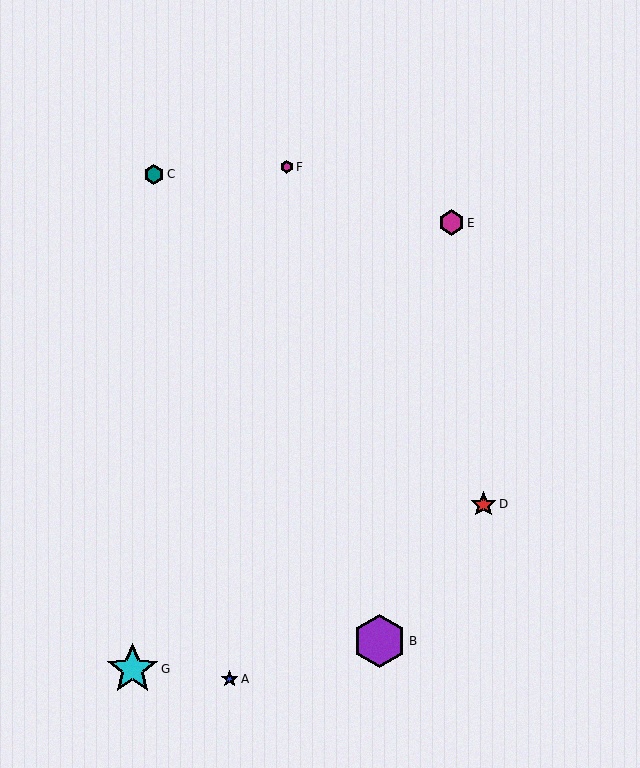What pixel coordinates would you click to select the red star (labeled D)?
Click at (484, 504) to select the red star D.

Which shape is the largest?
The purple hexagon (labeled B) is the largest.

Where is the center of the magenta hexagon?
The center of the magenta hexagon is at (452, 223).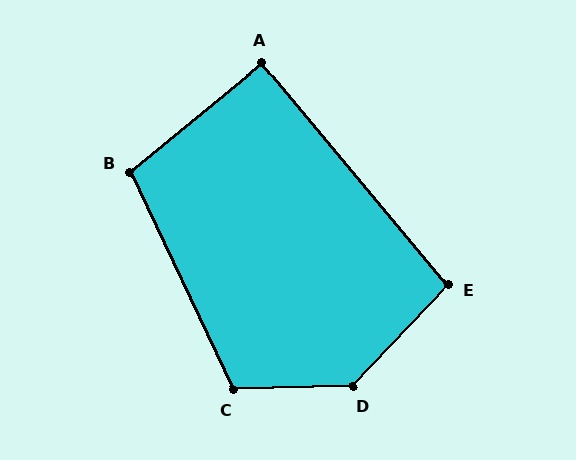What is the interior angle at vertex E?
Approximately 97 degrees (obtuse).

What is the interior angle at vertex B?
Approximately 104 degrees (obtuse).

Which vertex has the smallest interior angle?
A, at approximately 91 degrees.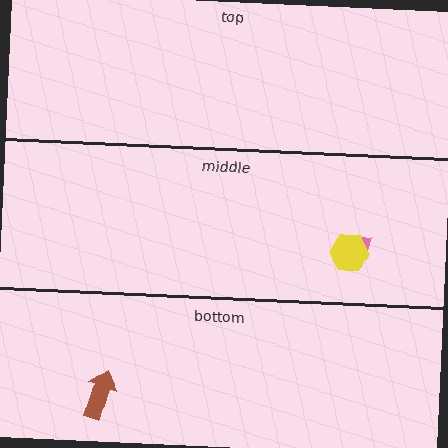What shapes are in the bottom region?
The brown arrow.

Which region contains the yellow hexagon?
The middle region.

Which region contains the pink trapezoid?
The middle region.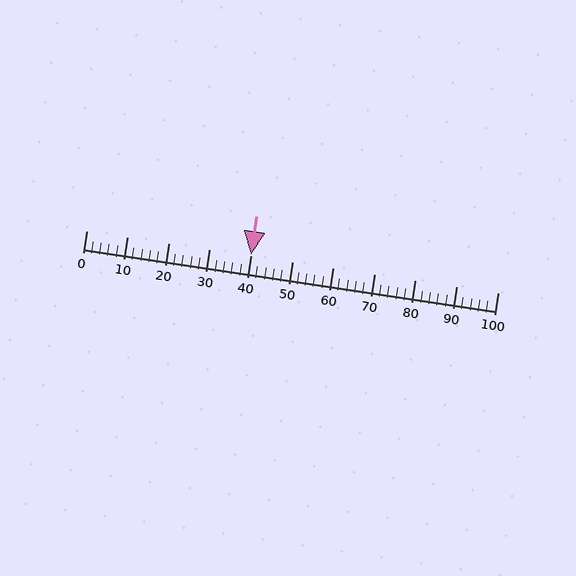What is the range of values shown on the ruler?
The ruler shows values from 0 to 100.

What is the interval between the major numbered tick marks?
The major tick marks are spaced 10 units apart.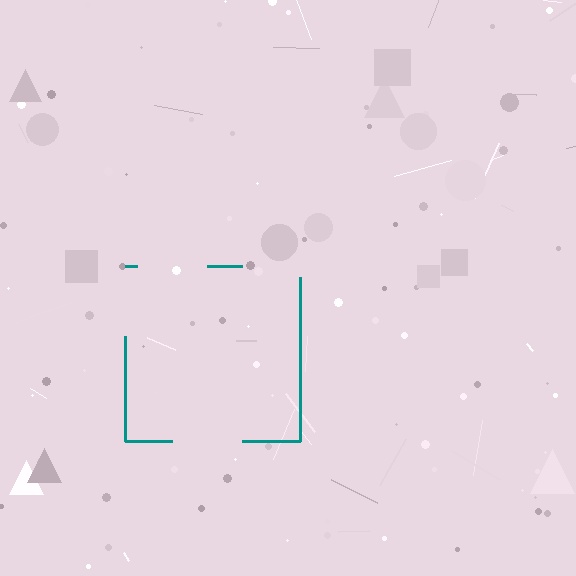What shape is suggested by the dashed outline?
The dashed outline suggests a square.